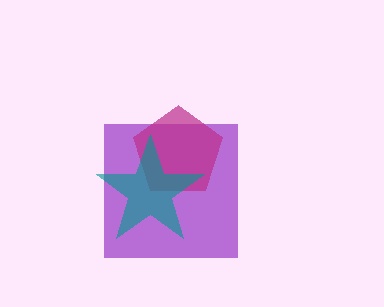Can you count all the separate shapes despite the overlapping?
Yes, there are 3 separate shapes.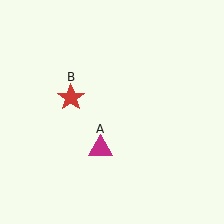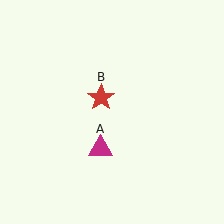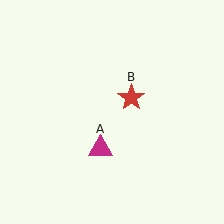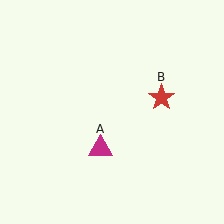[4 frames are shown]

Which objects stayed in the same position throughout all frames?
Magenta triangle (object A) remained stationary.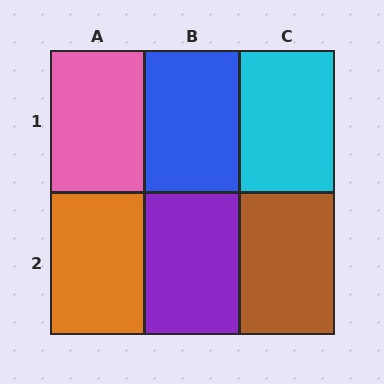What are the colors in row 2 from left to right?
Orange, purple, brown.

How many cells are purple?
1 cell is purple.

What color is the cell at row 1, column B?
Blue.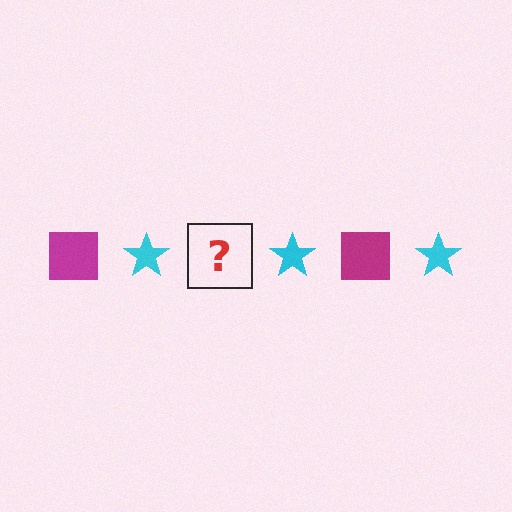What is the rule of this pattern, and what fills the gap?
The rule is that the pattern alternates between magenta square and cyan star. The gap should be filled with a magenta square.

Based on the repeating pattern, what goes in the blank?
The blank should be a magenta square.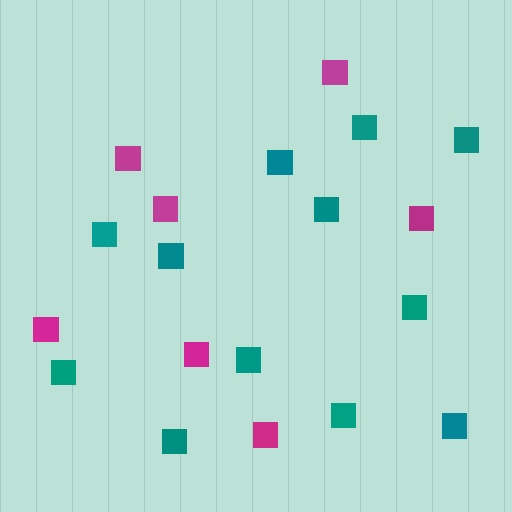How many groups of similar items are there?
There are 2 groups: one group of magenta squares (7) and one group of teal squares (12).